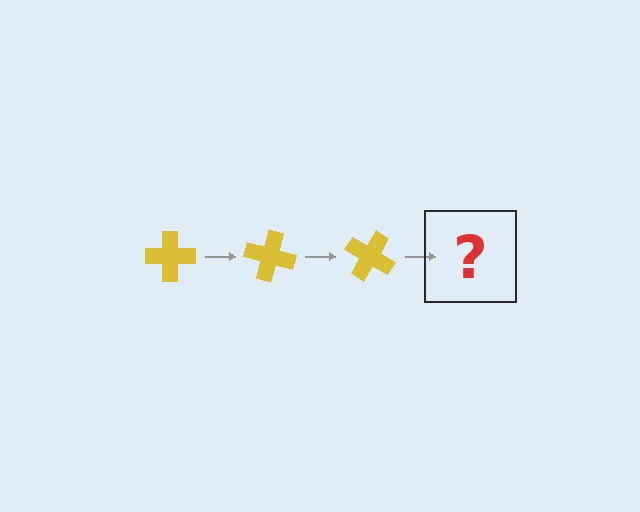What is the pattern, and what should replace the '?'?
The pattern is that the cross rotates 15 degrees each step. The '?' should be a yellow cross rotated 45 degrees.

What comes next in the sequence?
The next element should be a yellow cross rotated 45 degrees.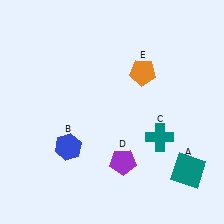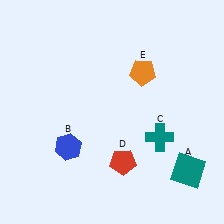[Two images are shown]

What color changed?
The pentagon (D) changed from purple in Image 1 to red in Image 2.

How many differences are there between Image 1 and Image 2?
There is 1 difference between the two images.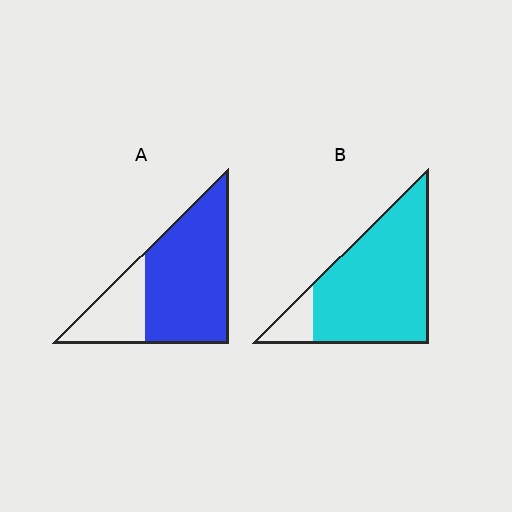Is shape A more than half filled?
Yes.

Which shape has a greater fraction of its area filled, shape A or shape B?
Shape B.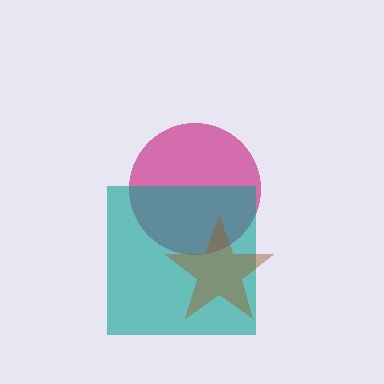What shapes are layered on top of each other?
The layered shapes are: a magenta circle, a teal square, a brown star.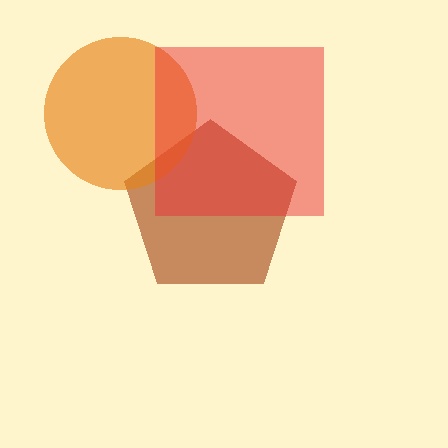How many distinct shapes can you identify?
There are 3 distinct shapes: a brown pentagon, an orange circle, a red square.